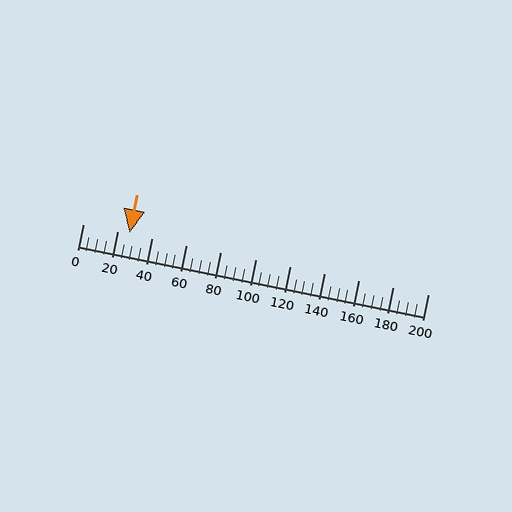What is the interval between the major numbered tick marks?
The major tick marks are spaced 20 units apart.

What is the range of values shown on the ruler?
The ruler shows values from 0 to 200.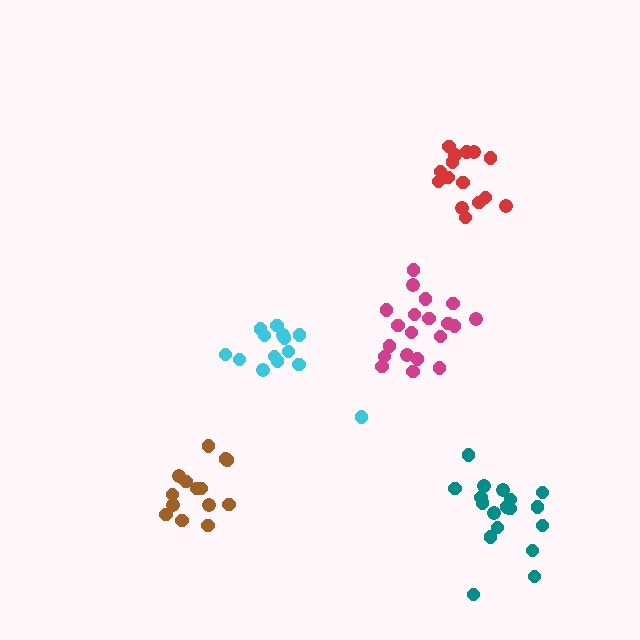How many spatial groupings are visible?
There are 5 spatial groupings.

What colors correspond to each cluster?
The clusters are colored: brown, teal, cyan, red, magenta.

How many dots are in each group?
Group 1: 14 dots, Group 2: 18 dots, Group 3: 14 dots, Group 4: 15 dots, Group 5: 20 dots (81 total).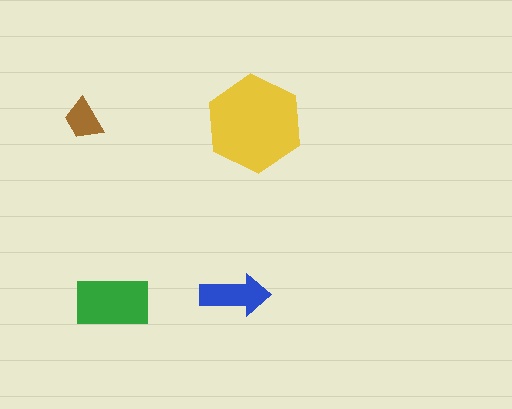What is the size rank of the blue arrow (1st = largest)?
3rd.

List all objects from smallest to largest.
The brown trapezoid, the blue arrow, the green rectangle, the yellow hexagon.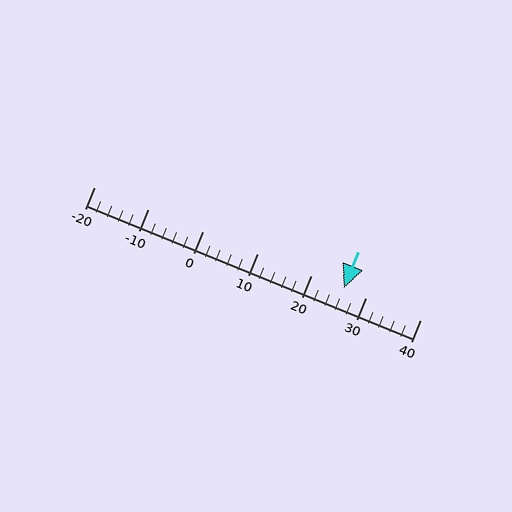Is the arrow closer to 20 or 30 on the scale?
The arrow is closer to 30.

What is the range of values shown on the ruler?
The ruler shows values from -20 to 40.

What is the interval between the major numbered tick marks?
The major tick marks are spaced 10 units apart.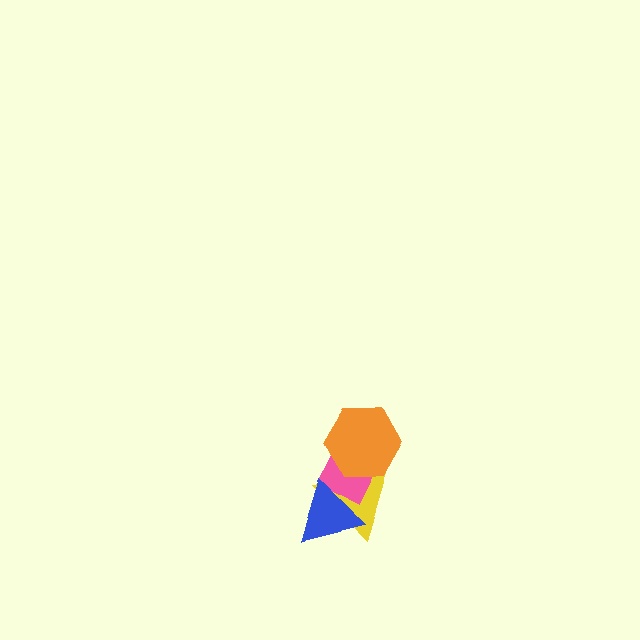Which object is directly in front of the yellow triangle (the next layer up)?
The pink diamond is directly in front of the yellow triangle.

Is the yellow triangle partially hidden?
Yes, it is partially covered by another shape.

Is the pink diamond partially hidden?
Yes, it is partially covered by another shape.